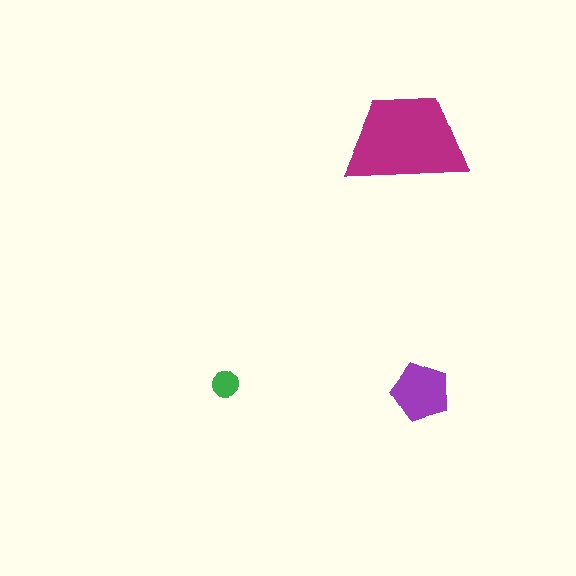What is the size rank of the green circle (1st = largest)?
3rd.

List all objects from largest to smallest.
The magenta trapezoid, the purple pentagon, the green circle.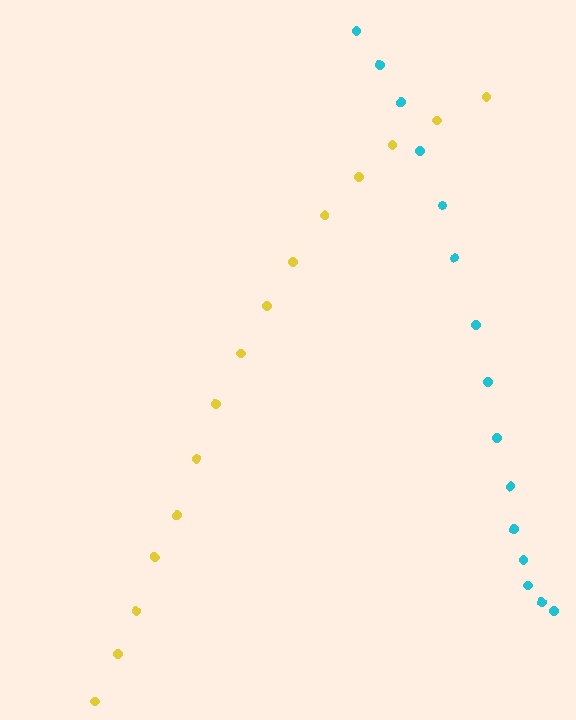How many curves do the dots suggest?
There are 2 distinct paths.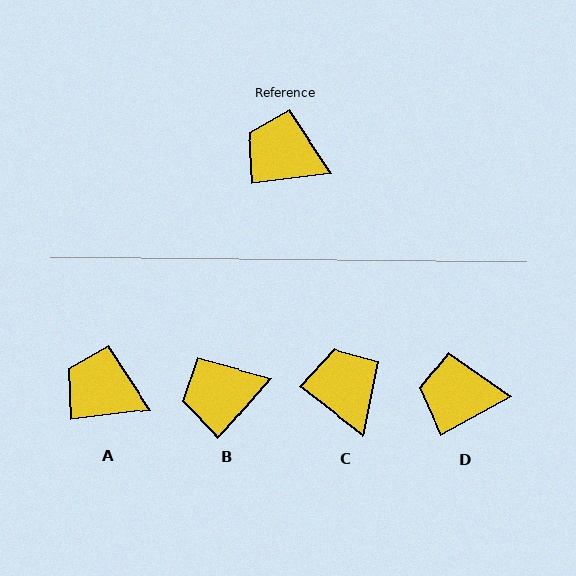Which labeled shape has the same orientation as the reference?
A.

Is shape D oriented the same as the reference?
No, it is off by about 21 degrees.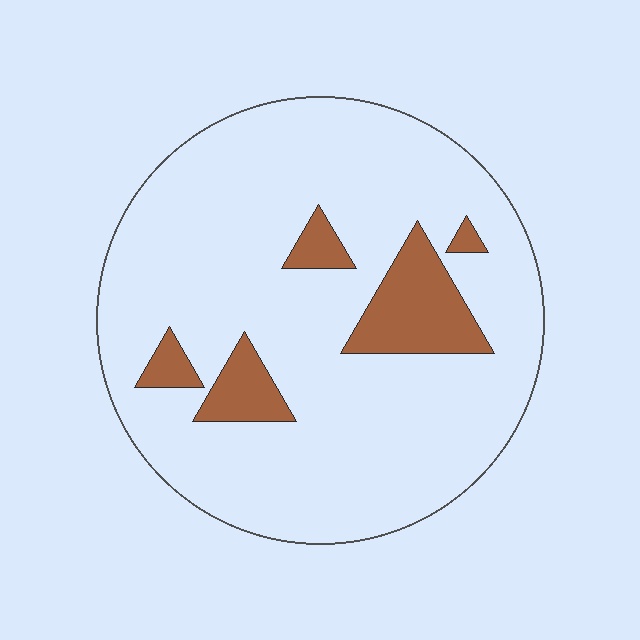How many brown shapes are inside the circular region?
5.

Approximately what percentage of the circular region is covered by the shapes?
Approximately 15%.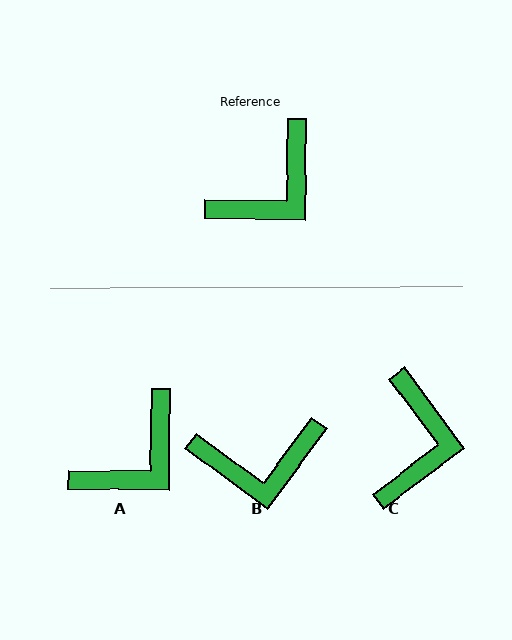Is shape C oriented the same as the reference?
No, it is off by about 37 degrees.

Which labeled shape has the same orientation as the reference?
A.